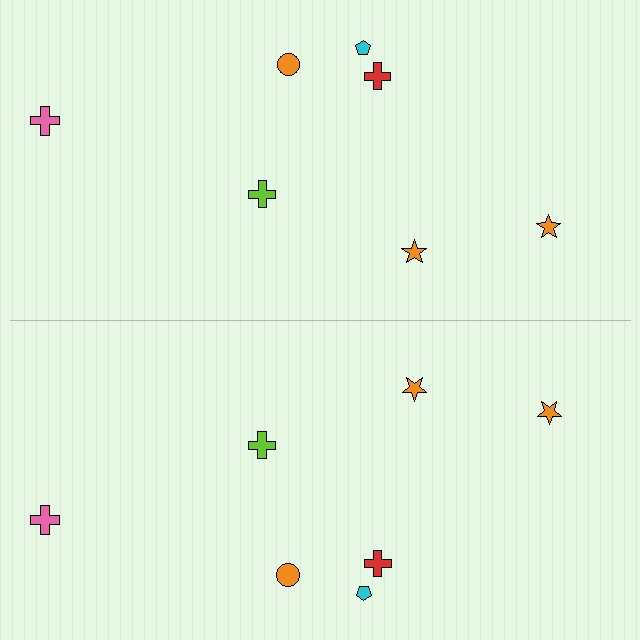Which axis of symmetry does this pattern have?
The pattern has a horizontal axis of symmetry running through the center of the image.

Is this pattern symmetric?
Yes, this pattern has bilateral (reflection) symmetry.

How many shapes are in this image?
There are 14 shapes in this image.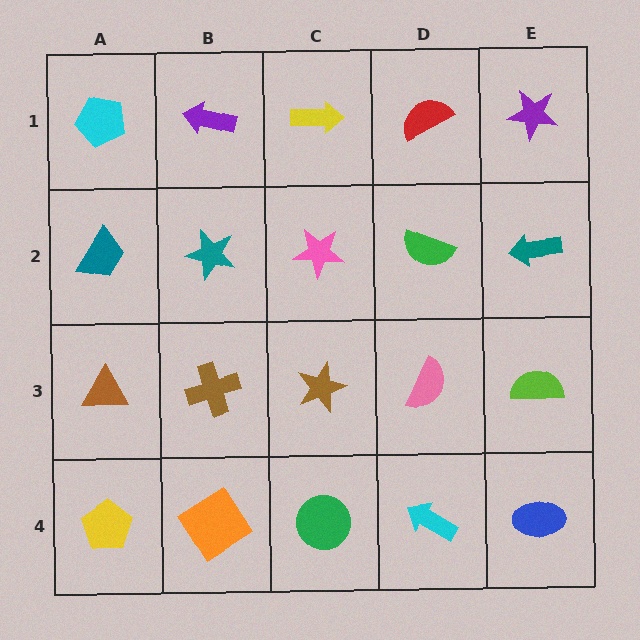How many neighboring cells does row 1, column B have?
3.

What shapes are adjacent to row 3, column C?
A pink star (row 2, column C), a green circle (row 4, column C), a brown cross (row 3, column B), a pink semicircle (row 3, column D).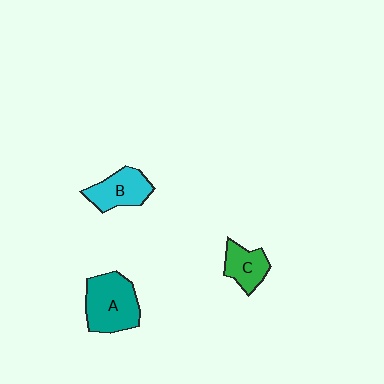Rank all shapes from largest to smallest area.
From largest to smallest: A (teal), B (cyan), C (green).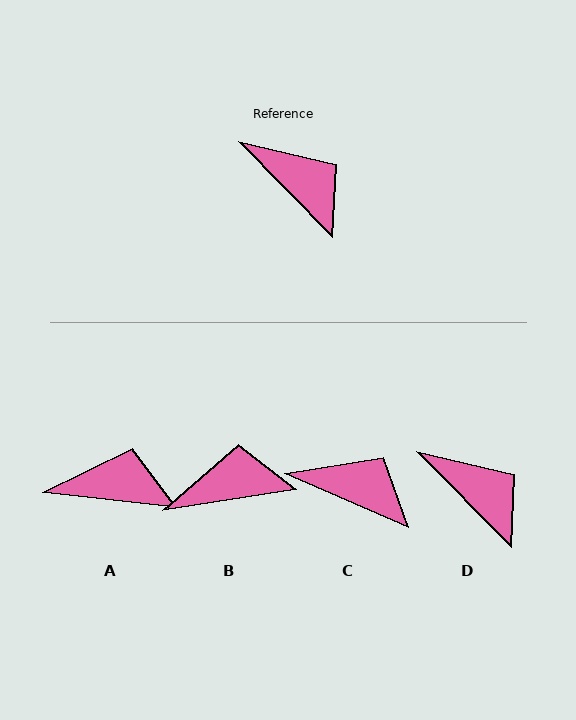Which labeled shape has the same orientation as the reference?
D.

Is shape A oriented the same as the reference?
No, it is off by about 39 degrees.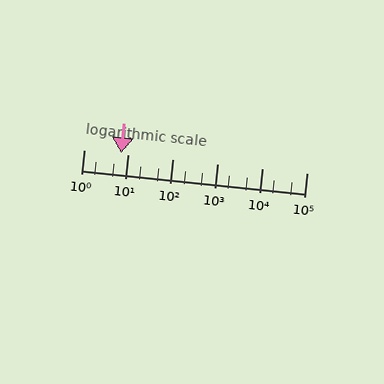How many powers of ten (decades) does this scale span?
The scale spans 5 decades, from 1 to 100000.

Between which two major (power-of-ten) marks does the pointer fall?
The pointer is between 1 and 10.